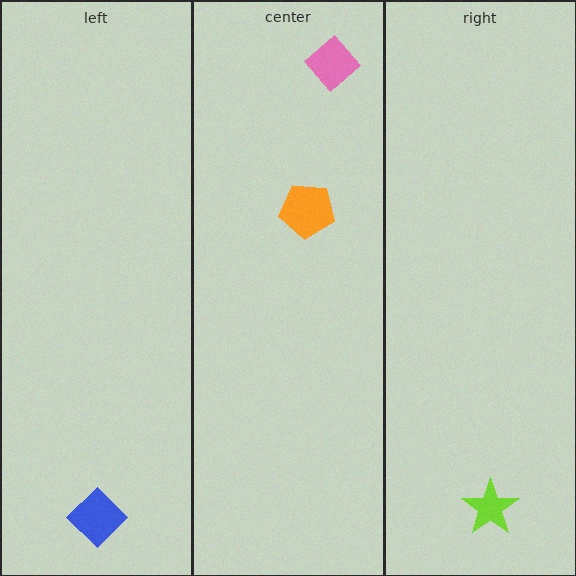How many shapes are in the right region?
1.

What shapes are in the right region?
The lime star.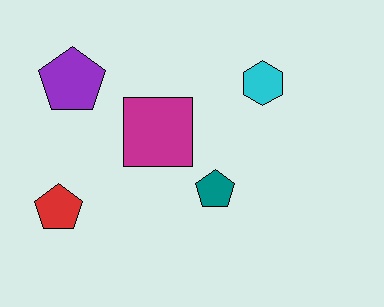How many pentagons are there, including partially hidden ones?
There are 3 pentagons.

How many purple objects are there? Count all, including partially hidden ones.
There is 1 purple object.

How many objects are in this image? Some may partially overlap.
There are 5 objects.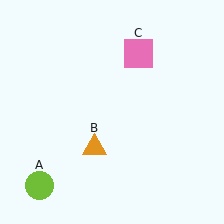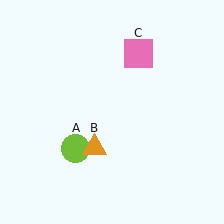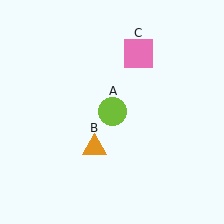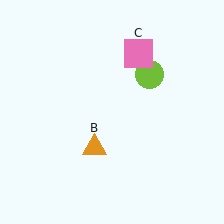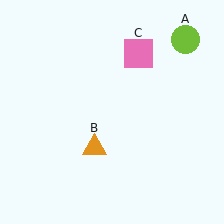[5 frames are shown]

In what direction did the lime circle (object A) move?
The lime circle (object A) moved up and to the right.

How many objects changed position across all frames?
1 object changed position: lime circle (object A).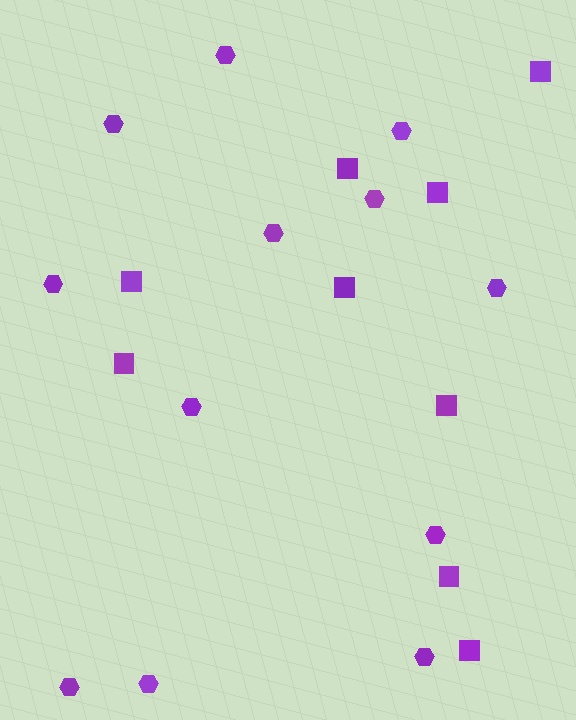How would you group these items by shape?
There are 2 groups: one group of squares (9) and one group of hexagons (12).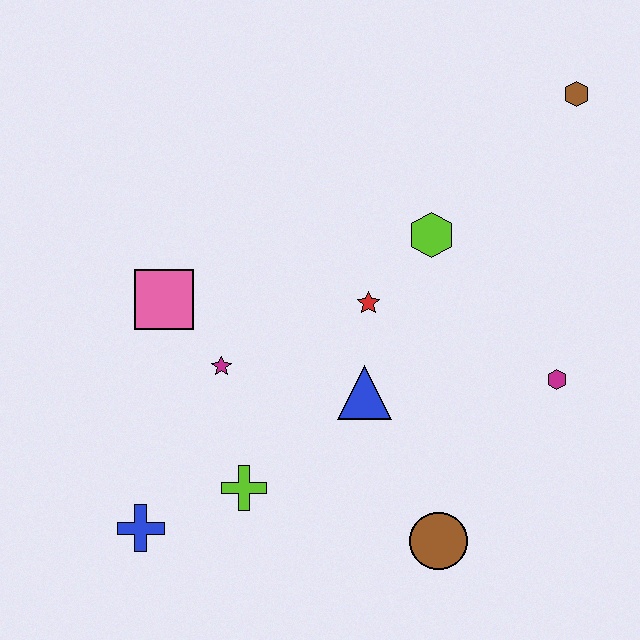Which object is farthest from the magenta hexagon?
The blue cross is farthest from the magenta hexagon.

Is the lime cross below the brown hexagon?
Yes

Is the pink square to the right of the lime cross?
No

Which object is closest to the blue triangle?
The red star is closest to the blue triangle.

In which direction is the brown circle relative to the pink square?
The brown circle is to the right of the pink square.